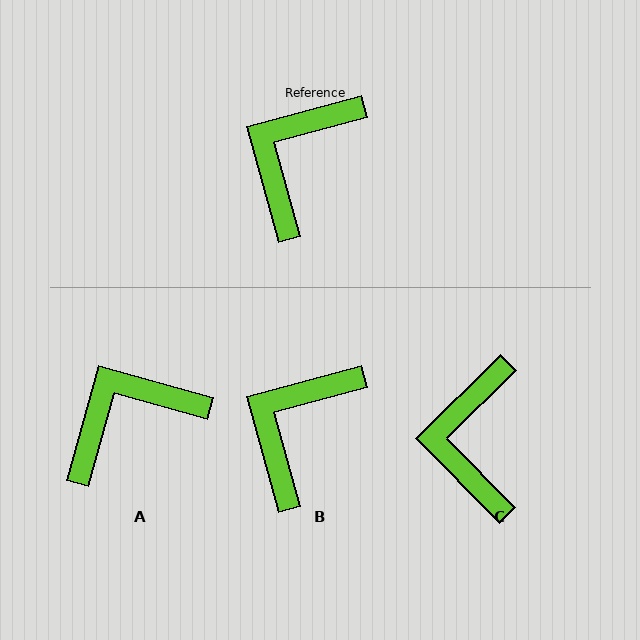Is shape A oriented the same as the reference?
No, it is off by about 31 degrees.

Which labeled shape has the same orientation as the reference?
B.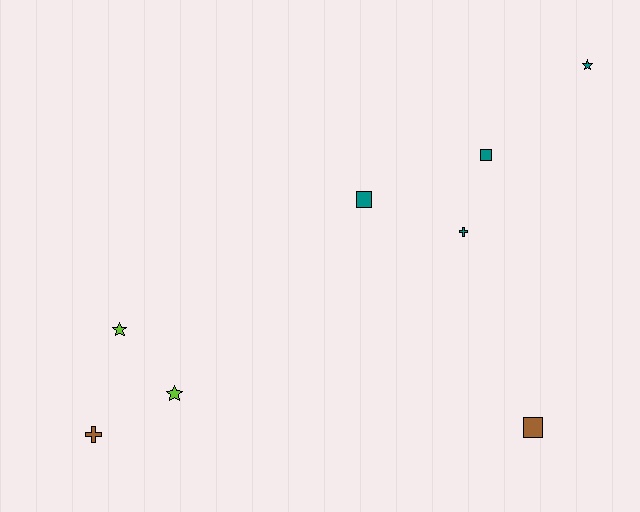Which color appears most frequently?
Teal, with 4 objects.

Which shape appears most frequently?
Square, with 3 objects.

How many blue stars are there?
There are no blue stars.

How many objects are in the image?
There are 8 objects.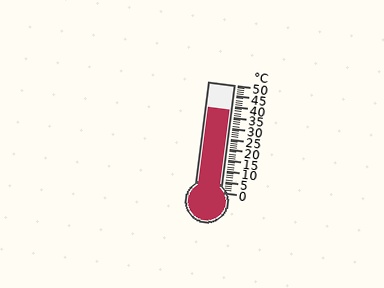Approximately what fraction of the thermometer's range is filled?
The thermometer is filled to approximately 75% of its range.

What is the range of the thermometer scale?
The thermometer scale ranges from 0°C to 50°C.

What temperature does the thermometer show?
The thermometer shows approximately 38°C.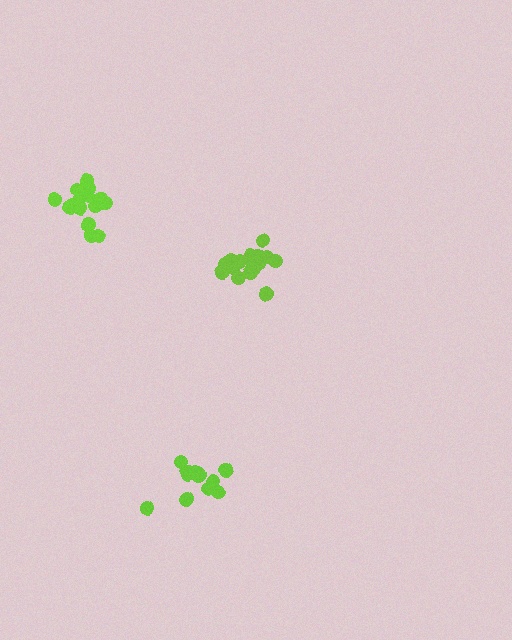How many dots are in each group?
Group 1: 18 dots, Group 2: 14 dots, Group 3: 19 dots (51 total).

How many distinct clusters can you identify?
There are 3 distinct clusters.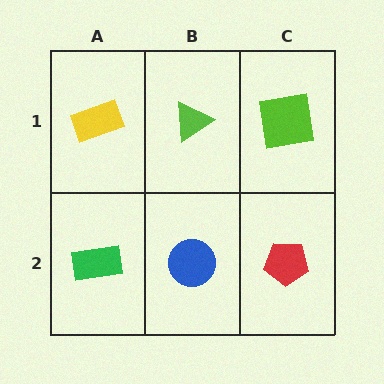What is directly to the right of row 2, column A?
A blue circle.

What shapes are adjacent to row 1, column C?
A red pentagon (row 2, column C), a lime triangle (row 1, column B).